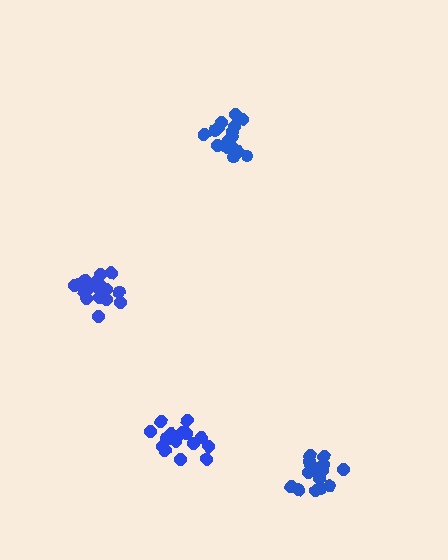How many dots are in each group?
Group 1: 19 dots, Group 2: 18 dots, Group 3: 17 dots, Group 4: 15 dots (69 total).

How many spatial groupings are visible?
There are 4 spatial groupings.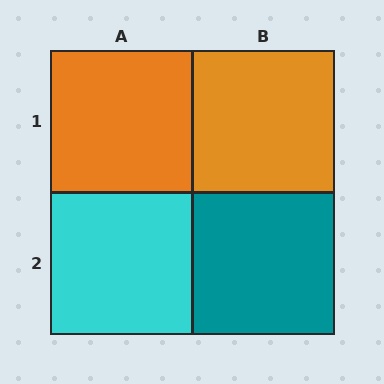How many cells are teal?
1 cell is teal.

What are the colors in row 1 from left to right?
Orange, orange.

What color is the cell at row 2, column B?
Teal.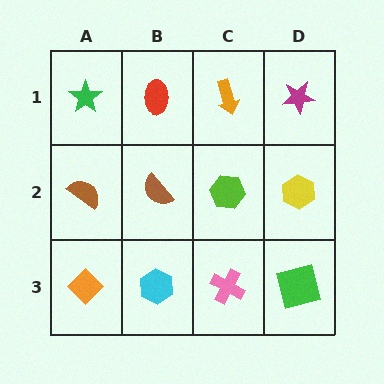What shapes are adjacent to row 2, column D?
A magenta star (row 1, column D), a green square (row 3, column D), a lime hexagon (row 2, column C).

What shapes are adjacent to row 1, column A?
A brown semicircle (row 2, column A), a red ellipse (row 1, column B).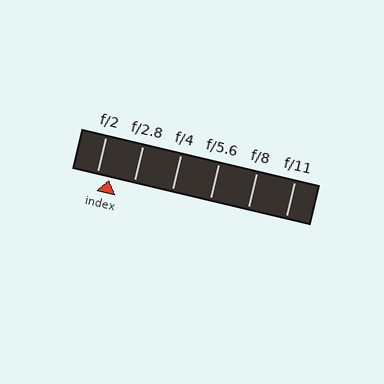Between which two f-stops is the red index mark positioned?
The index mark is between f/2 and f/2.8.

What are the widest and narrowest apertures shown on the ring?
The widest aperture shown is f/2 and the narrowest is f/11.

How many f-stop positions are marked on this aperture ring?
There are 6 f-stop positions marked.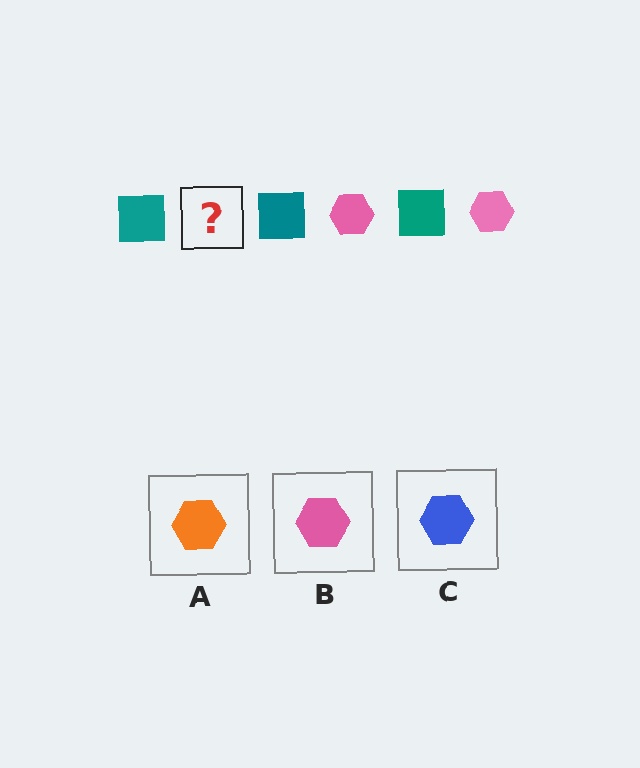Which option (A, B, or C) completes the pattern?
B.